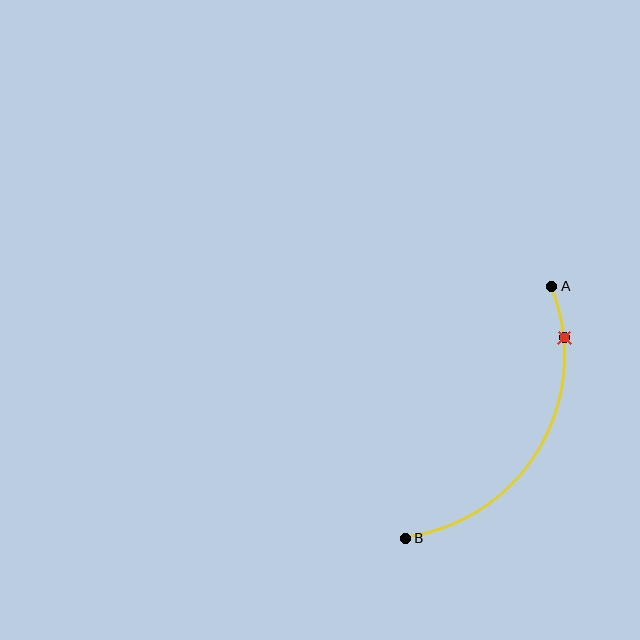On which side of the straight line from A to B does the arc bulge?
The arc bulges to the right of the straight line connecting A and B.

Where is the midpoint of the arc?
The arc midpoint is the point on the curve farthest from the straight line joining A and B. It sits to the right of that line.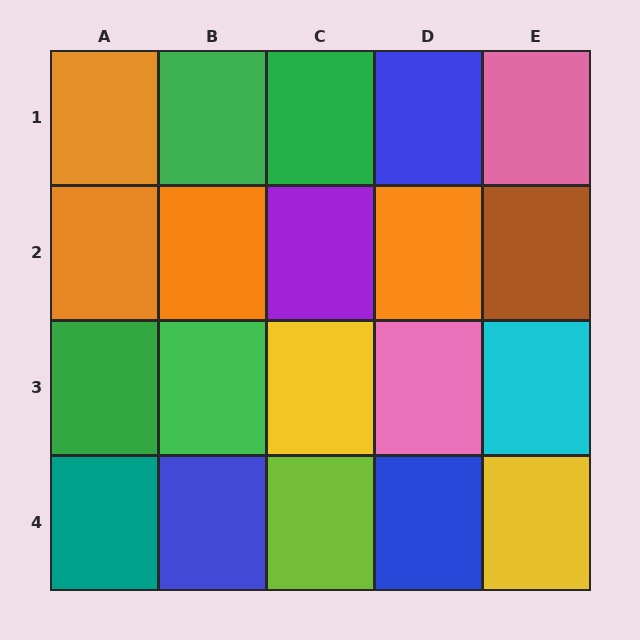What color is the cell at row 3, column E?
Cyan.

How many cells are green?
4 cells are green.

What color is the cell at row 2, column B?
Orange.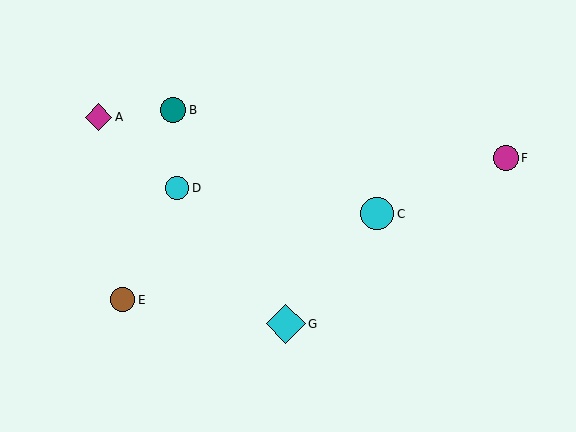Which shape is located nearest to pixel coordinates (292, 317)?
The cyan diamond (labeled G) at (286, 324) is nearest to that location.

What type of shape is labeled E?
Shape E is a brown circle.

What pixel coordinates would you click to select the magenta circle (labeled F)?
Click at (506, 158) to select the magenta circle F.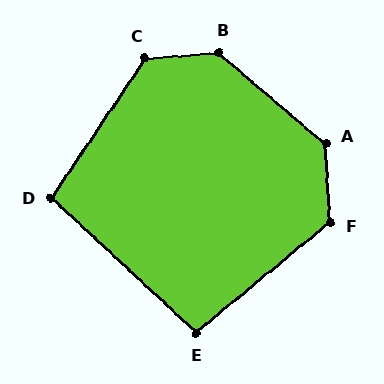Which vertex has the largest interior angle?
B, at approximately 135 degrees.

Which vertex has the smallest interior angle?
E, at approximately 97 degrees.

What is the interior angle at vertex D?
Approximately 99 degrees (obtuse).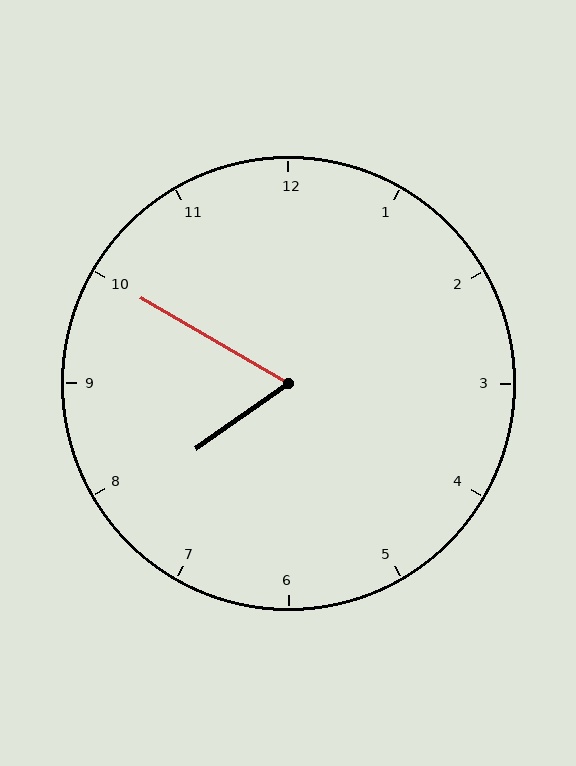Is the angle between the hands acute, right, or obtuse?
It is acute.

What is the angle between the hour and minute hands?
Approximately 65 degrees.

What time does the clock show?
7:50.